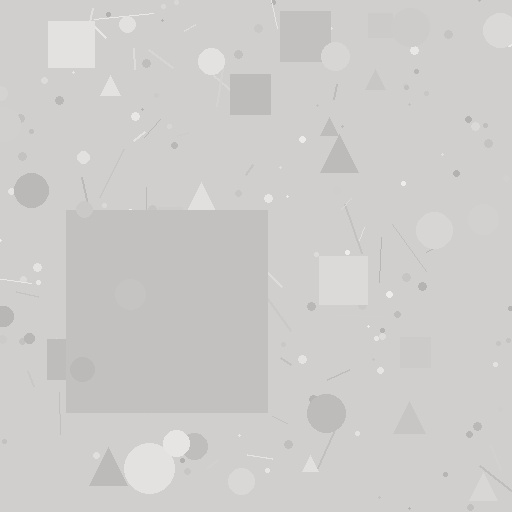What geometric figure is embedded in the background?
A square is embedded in the background.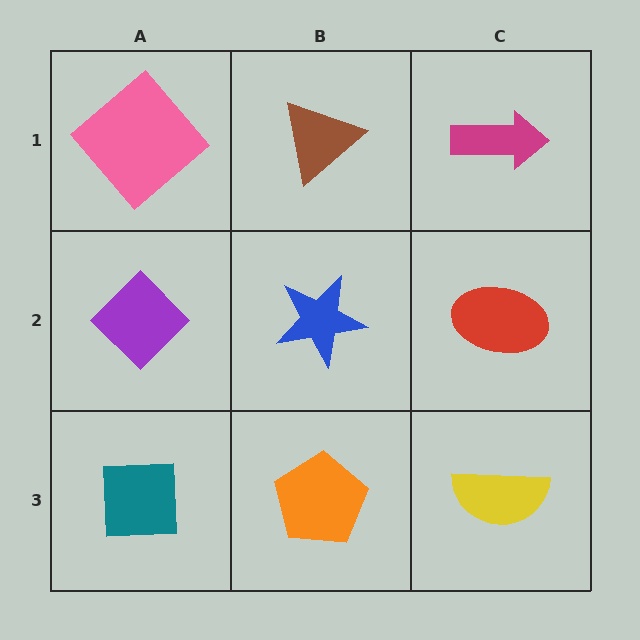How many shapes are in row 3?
3 shapes.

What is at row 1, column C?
A magenta arrow.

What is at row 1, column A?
A pink diamond.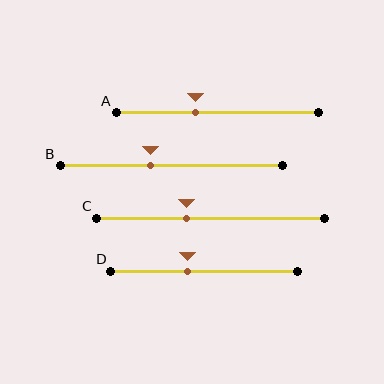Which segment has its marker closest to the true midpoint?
Segment D has its marker closest to the true midpoint.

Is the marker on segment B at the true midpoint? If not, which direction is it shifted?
No, the marker on segment B is shifted to the left by about 9% of the segment length.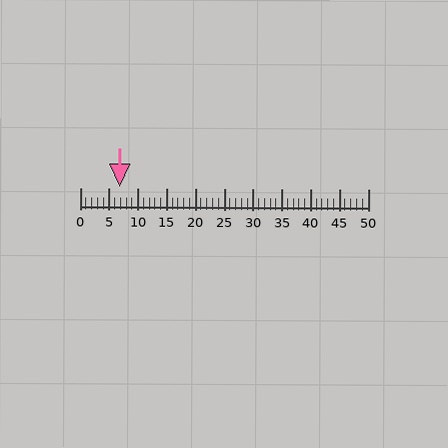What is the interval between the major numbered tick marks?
The major tick marks are spaced 5 units apart.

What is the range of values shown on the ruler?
The ruler shows values from 0 to 50.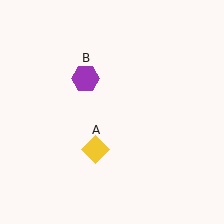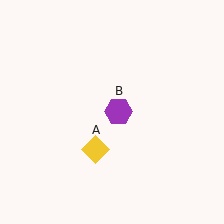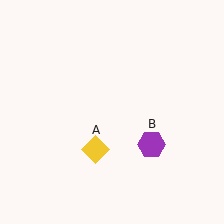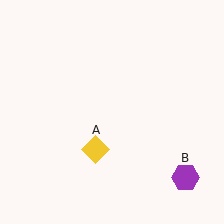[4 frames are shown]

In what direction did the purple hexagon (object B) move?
The purple hexagon (object B) moved down and to the right.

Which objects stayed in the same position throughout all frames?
Yellow diamond (object A) remained stationary.